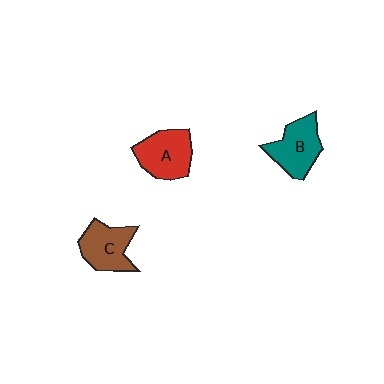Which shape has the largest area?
Shape A (red).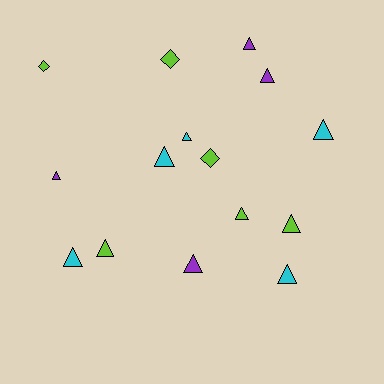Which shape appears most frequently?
Triangle, with 12 objects.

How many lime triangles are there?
There are 3 lime triangles.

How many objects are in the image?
There are 15 objects.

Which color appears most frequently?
Lime, with 6 objects.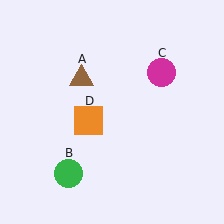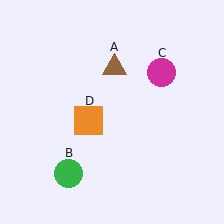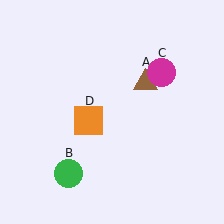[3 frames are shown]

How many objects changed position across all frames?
1 object changed position: brown triangle (object A).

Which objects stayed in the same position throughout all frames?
Green circle (object B) and magenta circle (object C) and orange square (object D) remained stationary.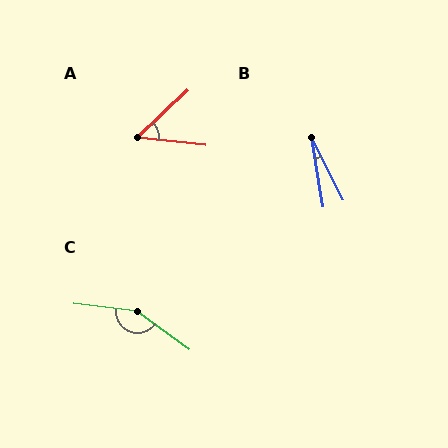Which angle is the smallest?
B, at approximately 17 degrees.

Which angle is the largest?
C, at approximately 151 degrees.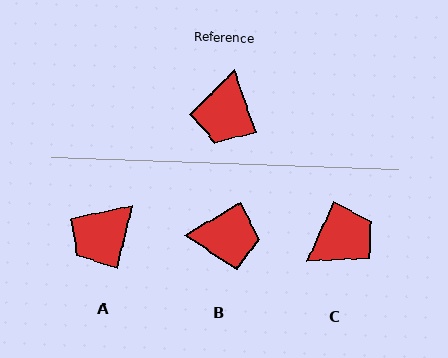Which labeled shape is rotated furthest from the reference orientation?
C, about 137 degrees away.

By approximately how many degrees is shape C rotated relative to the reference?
Approximately 137 degrees counter-clockwise.